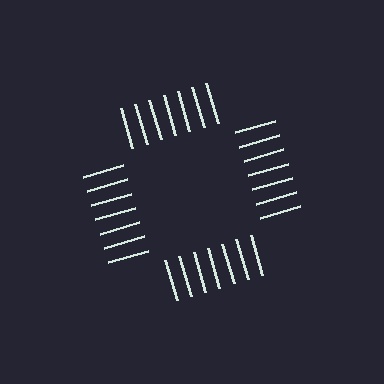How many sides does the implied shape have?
4 sides — the line-ends trace a square.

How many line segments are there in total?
28 — 7 along each of the 4 edges.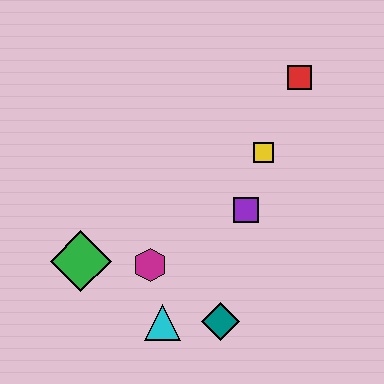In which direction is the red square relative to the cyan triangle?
The red square is above the cyan triangle.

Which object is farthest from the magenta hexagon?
The red square is farthest from the magenta hexagon.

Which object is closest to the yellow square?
The purple square is closest to the yellow square.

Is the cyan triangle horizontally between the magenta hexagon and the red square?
Yes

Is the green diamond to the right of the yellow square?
No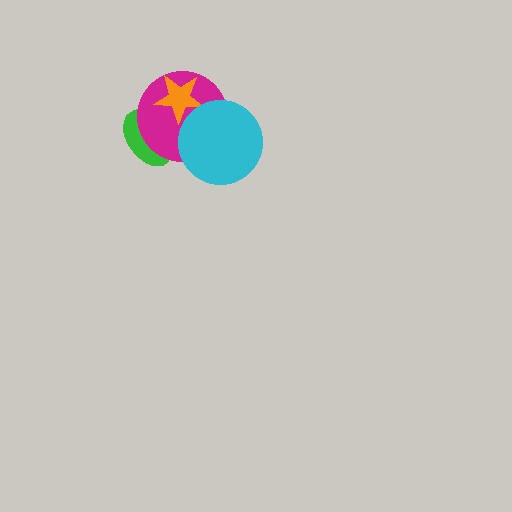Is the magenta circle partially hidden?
Yes, it is partially covered by another shape.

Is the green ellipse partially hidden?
Yes, it is partially covered by another shape.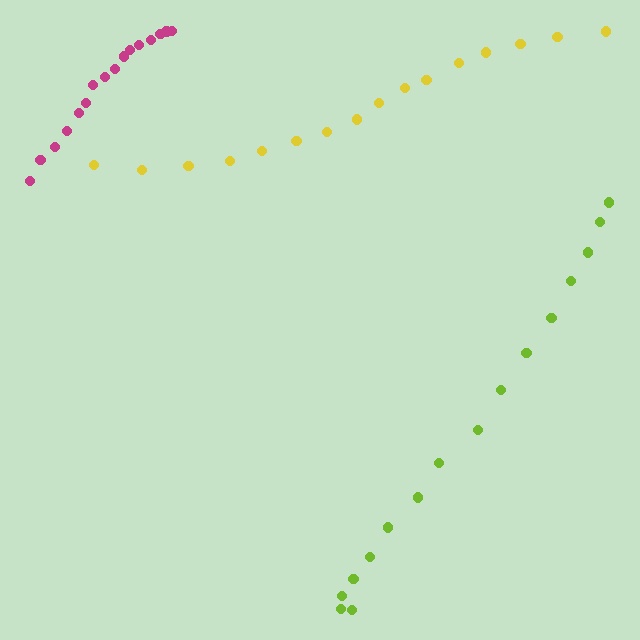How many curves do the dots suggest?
There are 3 distinct paths.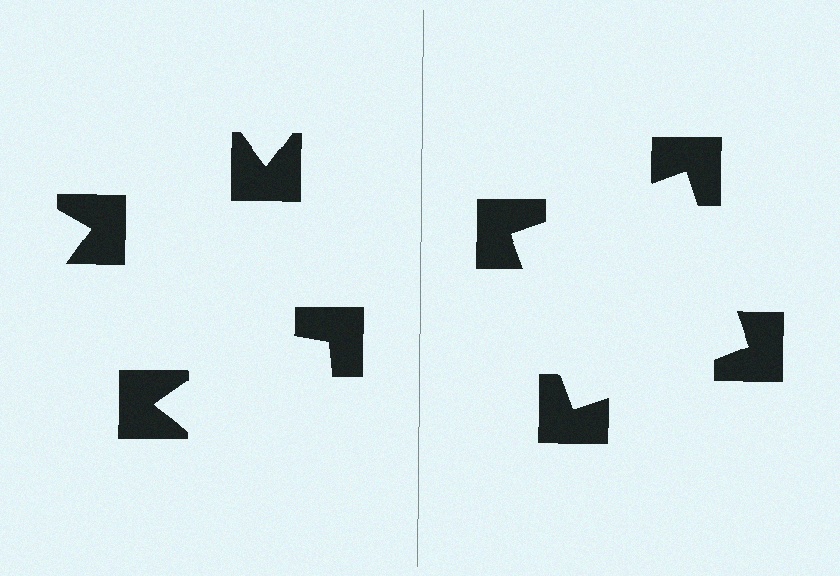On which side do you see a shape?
An illusory square appears on the right side. On the left side the wedge cuts are rotated, so no coherent shape forms.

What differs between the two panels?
The notched squares are positioned identically on both sides; only the wedge orientations differ. On the right they align to a square; on the left they are misaligned.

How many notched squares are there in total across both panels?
8 — 4 on each side.